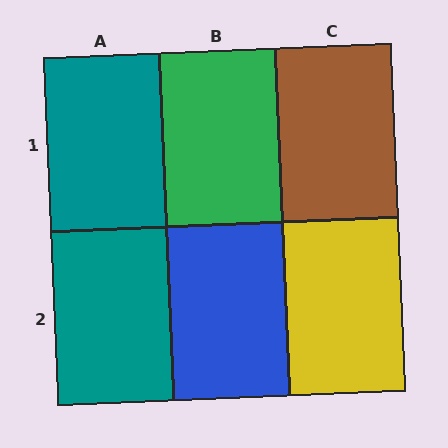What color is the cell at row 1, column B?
Green.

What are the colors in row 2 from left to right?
Teal, blue, yellow.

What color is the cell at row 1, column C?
Brown.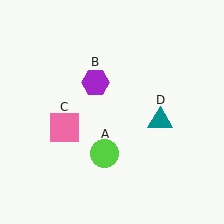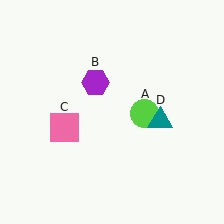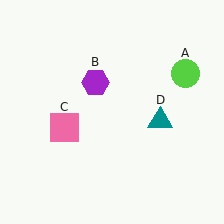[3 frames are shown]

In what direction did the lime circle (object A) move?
The lime circle (object A) moved up and to the right.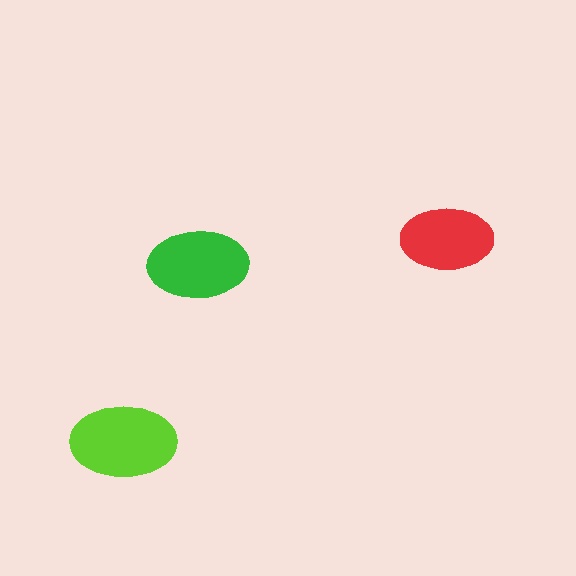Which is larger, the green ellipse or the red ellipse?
The green one.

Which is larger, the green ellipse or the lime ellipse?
The lime one.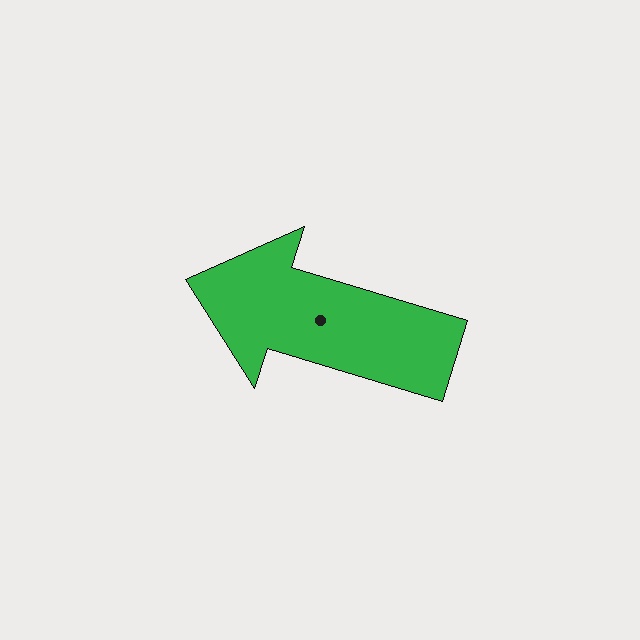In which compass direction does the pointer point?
West.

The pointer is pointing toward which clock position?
Roughly 10 o'clock.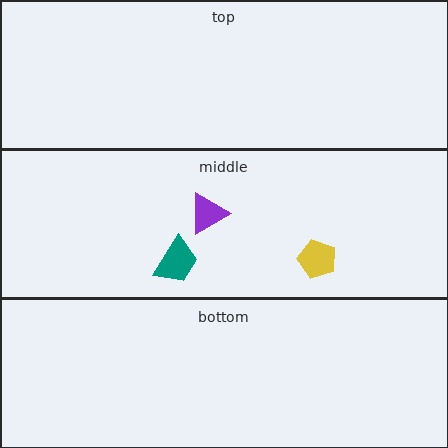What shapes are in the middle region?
The teal trapezoid, the purple triangle, the yellow pentagon.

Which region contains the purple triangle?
The middle region.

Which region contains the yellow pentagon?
The middle region.